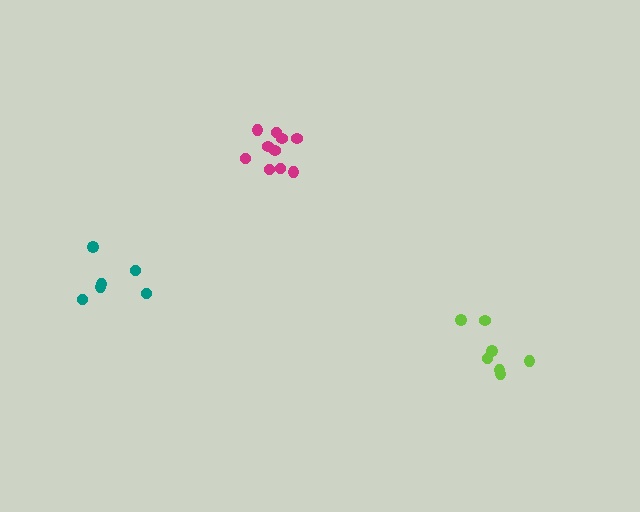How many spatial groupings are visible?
There are 3 spatial groupings.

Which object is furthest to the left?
The teal cluster is leftmost.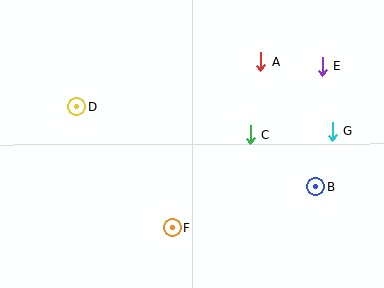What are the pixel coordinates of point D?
Point D is at (77, 107).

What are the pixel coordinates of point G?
Point G is at (332, 131).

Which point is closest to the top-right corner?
Point E is closest to the top-right corner.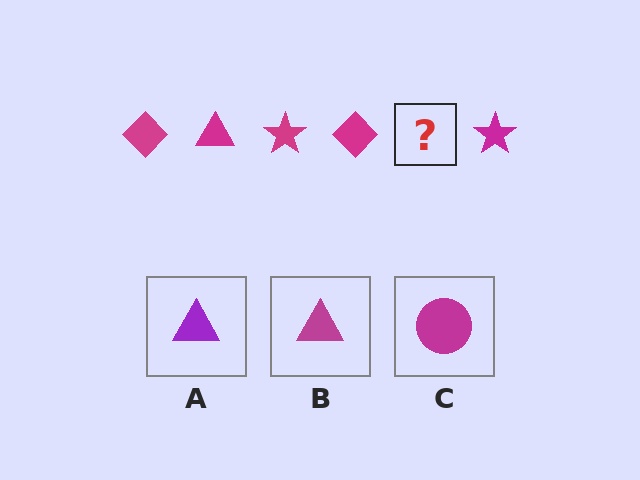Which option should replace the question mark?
Option B.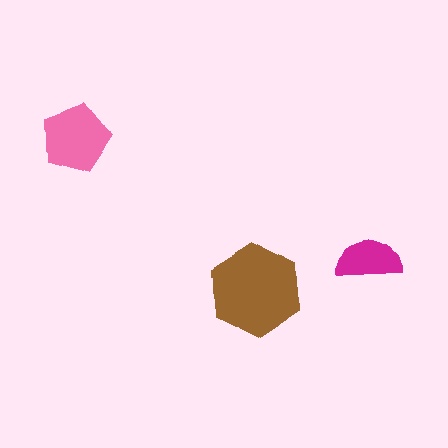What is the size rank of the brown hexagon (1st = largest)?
1st.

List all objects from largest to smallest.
The brown hexagon, the pink pentagon, the magenta semicircle.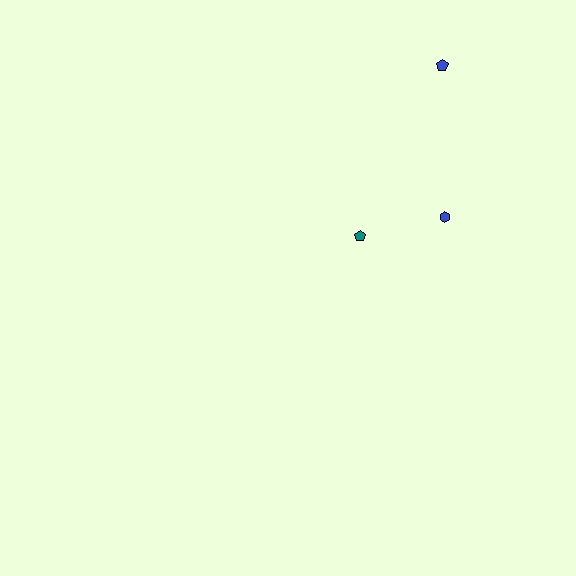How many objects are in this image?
There are 3 objects.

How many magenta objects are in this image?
There are no magenta objects.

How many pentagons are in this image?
There are 2 pentagons.